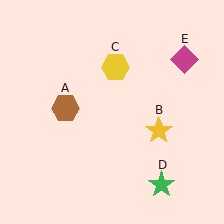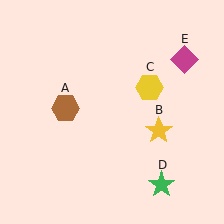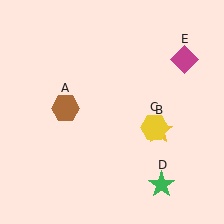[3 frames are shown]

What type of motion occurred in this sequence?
The yellow hexagon (object C) rotated clockwise around the center of the scene.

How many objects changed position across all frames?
1 object changed position: yellow hexagon (object C).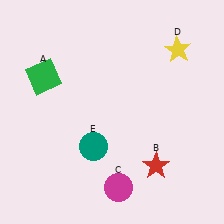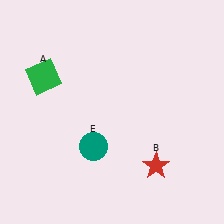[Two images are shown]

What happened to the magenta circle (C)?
The magenta circle (C) was removed in Image 2. It was in the bottom-right area of Image 1.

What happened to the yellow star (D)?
The yellow star (D) was removed in Image 2. It was in the top-right area of Image 1.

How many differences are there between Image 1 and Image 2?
There are 2 differences between the two images.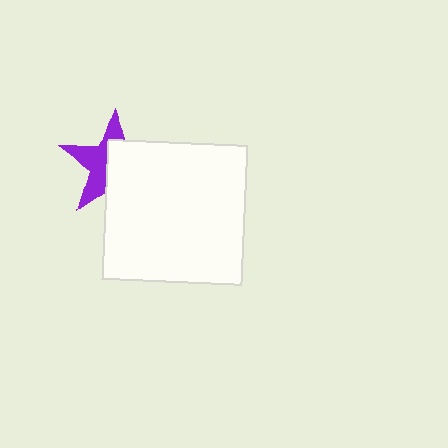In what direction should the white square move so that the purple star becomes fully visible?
The white square should move toward the lower-right. That is the shortest direction to clear the overlap and leave the purple star fully visible.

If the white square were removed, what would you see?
You would see the complete purple star.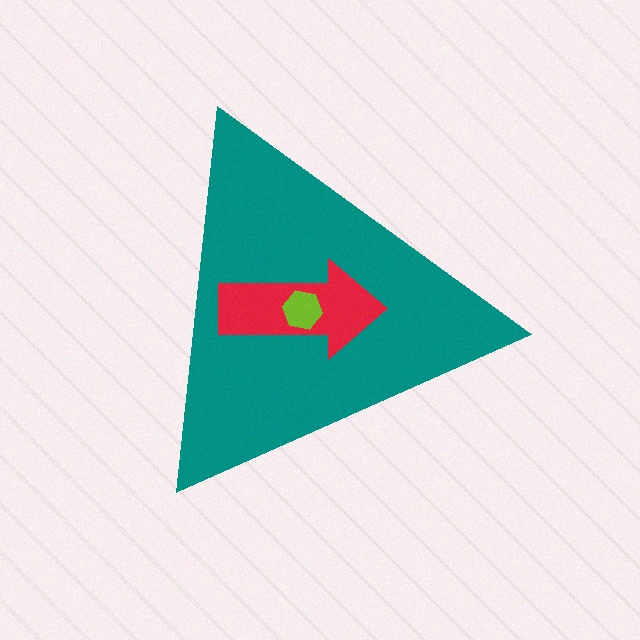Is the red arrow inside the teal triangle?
Yes.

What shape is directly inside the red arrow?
The lime hexagon.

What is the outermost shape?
The teal triangle.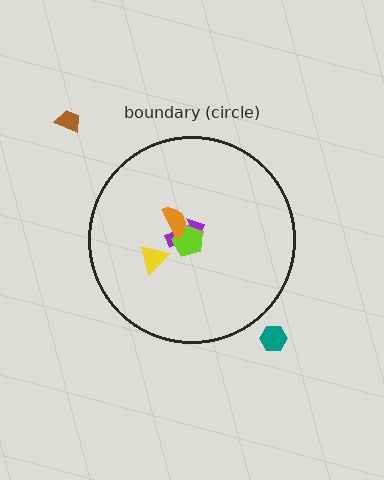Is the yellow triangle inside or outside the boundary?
Inside.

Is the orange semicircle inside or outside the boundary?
Inside.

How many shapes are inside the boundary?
5 inside, 2 outside.